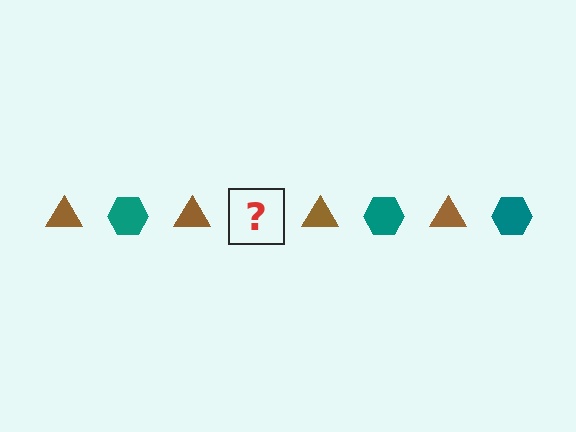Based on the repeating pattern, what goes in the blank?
The blank should be a teal hexagon.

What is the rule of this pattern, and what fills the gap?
The rule is that the pattern alternates between brown triangle and teal hexagon. The gap should be filled with a teal hexagon.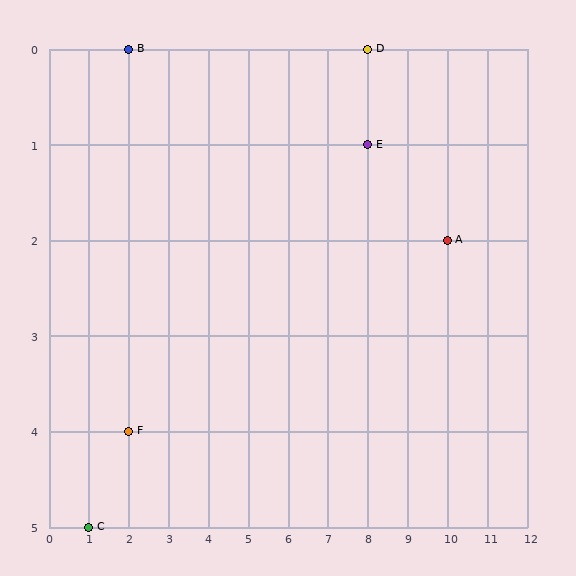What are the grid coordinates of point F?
Point F is at grid coordinates (2, 4).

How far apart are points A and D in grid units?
Points A and D are 2 columns and 2 rows apart (about 2.8 grid units diagonally).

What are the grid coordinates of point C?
Point C is at grid coordinates (1, 5).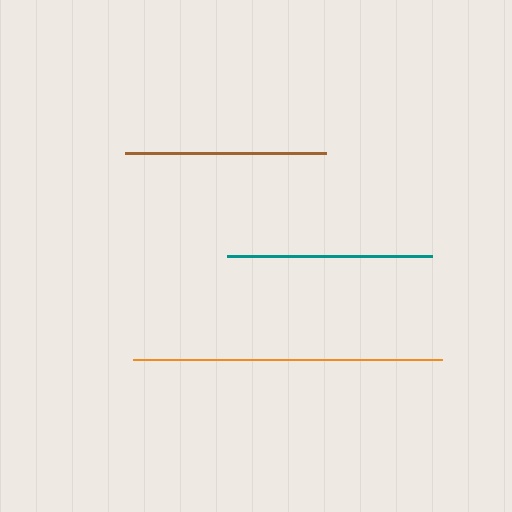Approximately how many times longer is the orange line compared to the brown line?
The orange line is approximately 1.5 times the length of the brown line.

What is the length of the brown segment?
The brown segment is approximately 200 pixels long.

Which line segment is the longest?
The orange line is the longest at approximately 309 pixels.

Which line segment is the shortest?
The brown line is the shortest at approximately 200 pixels.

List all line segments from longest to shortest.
From longest to shortest: orange, teal, brown.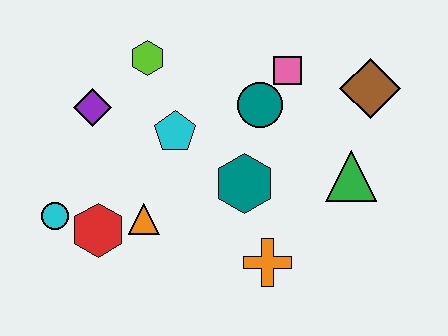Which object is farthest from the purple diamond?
The brown diamond is farthest from the purple diamond.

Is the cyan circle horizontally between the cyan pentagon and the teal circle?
No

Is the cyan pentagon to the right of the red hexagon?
Yes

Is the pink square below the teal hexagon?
No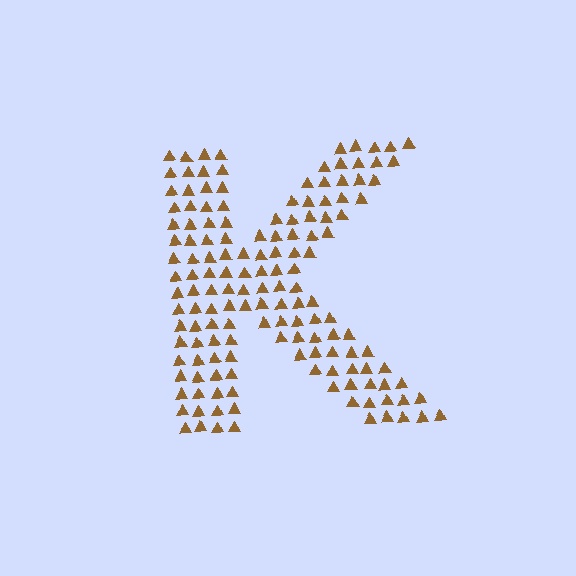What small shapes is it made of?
It is made of small triangles.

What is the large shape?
The large shape is the letter K.